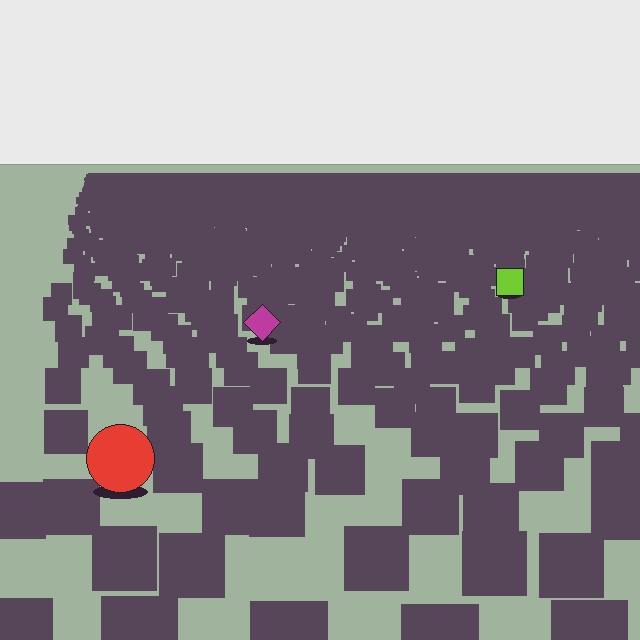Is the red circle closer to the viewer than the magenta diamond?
Yes. The red circle is closer — you can tell from the texture gradient: the ground texture is coarser near it.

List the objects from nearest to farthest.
From nearest to farthest: the red circle, the magenta diamond, the lime square.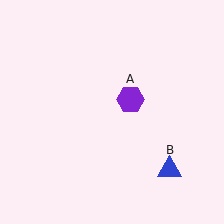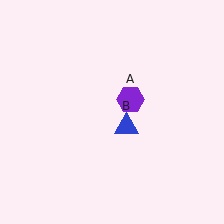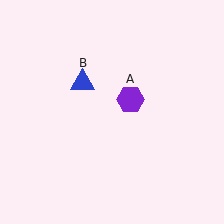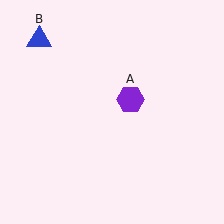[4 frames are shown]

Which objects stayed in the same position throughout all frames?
Purple hexagon (object A) remained stationary.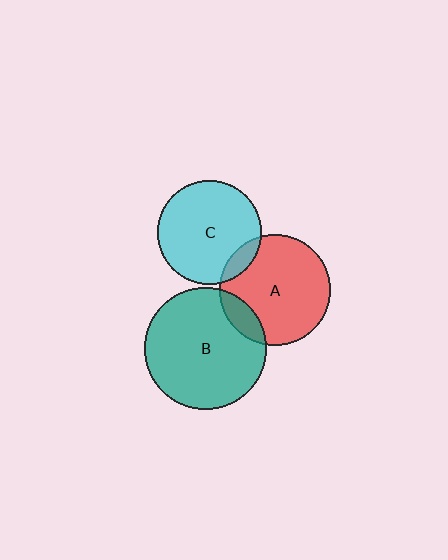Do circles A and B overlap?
Yes.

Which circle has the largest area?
Circle B (teal).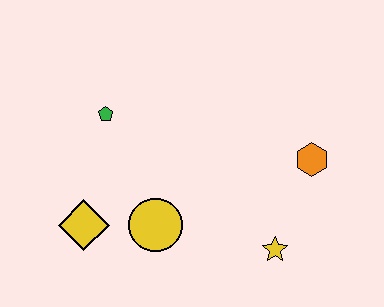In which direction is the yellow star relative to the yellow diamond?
The yellow star is to the right of the yellow diamond.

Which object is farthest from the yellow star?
The green pentagon is farthest from the yellow star.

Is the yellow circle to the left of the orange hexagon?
Yes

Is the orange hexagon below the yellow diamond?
No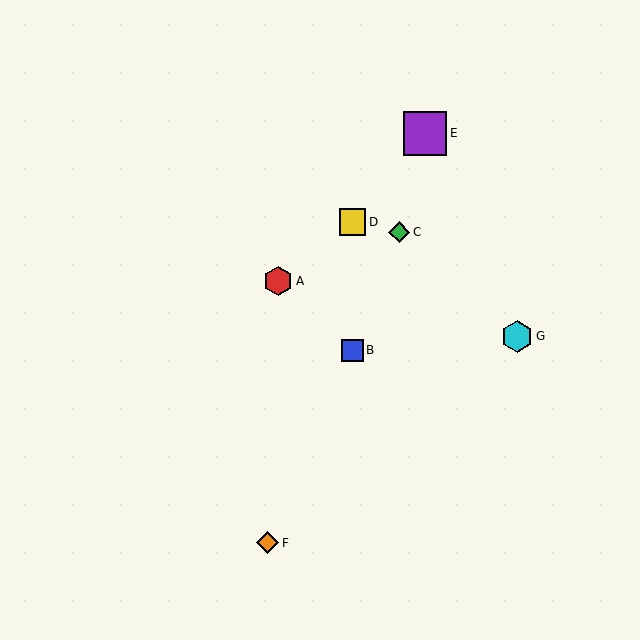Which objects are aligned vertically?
Objects B, D are aligned vertically.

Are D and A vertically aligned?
No, D is at x≈352 and A is at x≈278.